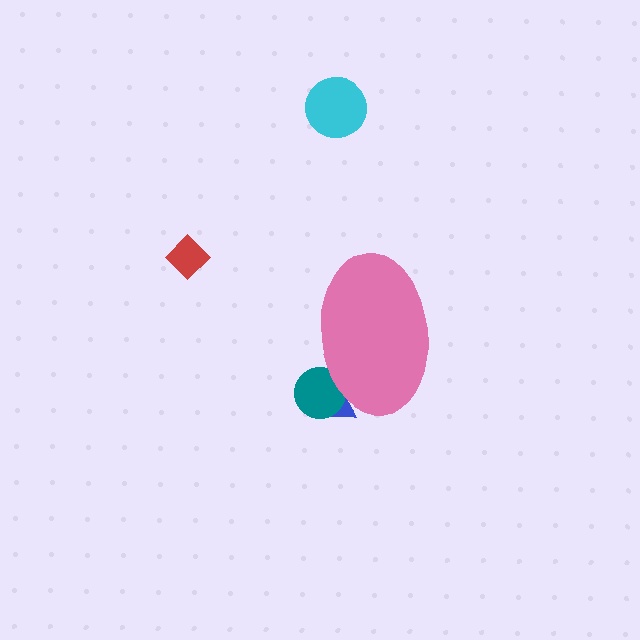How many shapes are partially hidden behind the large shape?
2 shapes are partially hidden.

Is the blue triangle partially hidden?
Yes, the blue triangle is partially hidden behind the pink ellipse.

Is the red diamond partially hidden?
No, the red diamond is fully visible.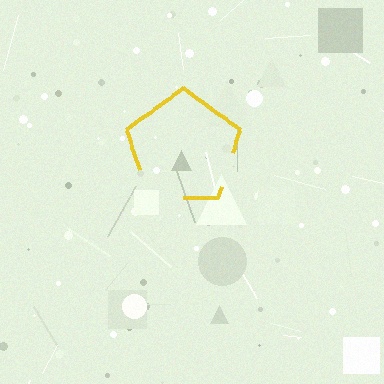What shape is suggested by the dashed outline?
The dashed outline suggests a pentagon.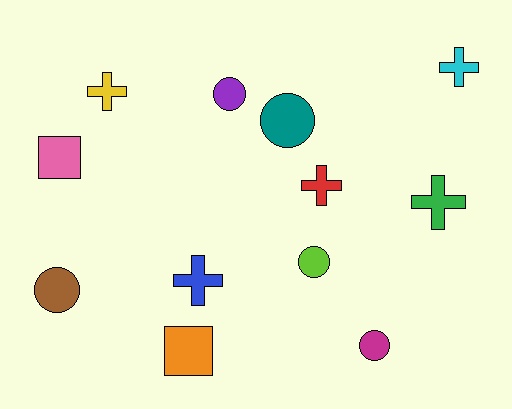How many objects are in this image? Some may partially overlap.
There are 12 objects.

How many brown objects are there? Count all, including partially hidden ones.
There is 1 brown object.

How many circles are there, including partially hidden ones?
There are 5 circles.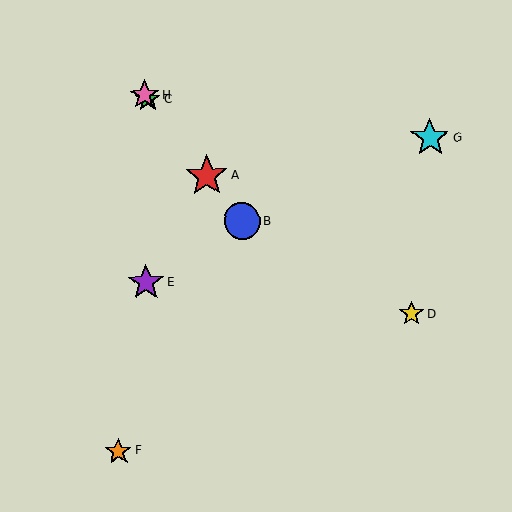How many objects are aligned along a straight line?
4 objects (A, B, C, H) are aligned along a straight line.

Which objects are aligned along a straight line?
Objects A, B, C, H are aligned along a straight line.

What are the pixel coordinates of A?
Object A is at (207, 176).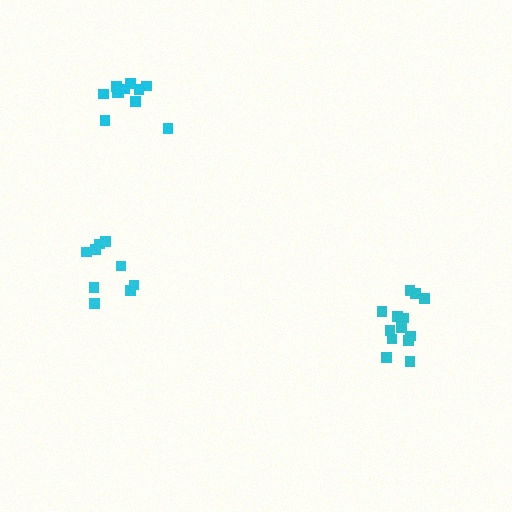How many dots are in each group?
Group 1: 11 dots, Group 2: 13 dots, Group 3: 9 dots (33 total).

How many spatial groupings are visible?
There are 3 spatial groupings.